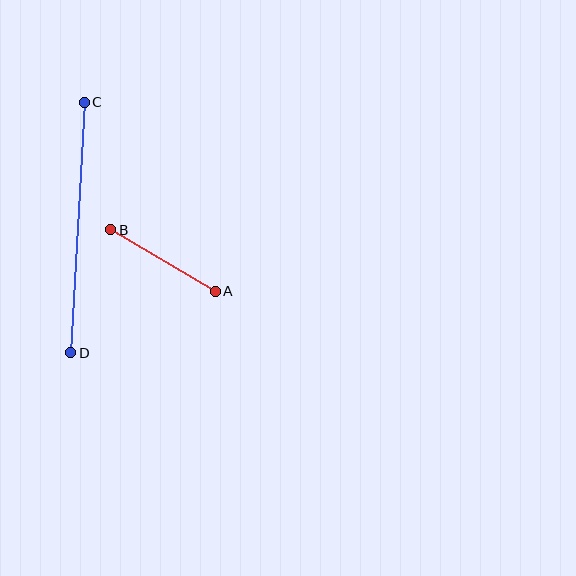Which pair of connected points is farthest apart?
Points C and D are farthest apart.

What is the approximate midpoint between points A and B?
The midpoint is at approximately (163, 260) pixels.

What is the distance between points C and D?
The distance is approximately 251 pixels.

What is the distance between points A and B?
The distance is approximately 121 pixels.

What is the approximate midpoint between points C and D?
The midpoint is at approximately (77, 228) pixels.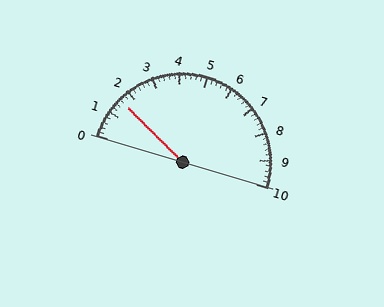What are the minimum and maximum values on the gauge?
The gauge ranges from 0 to 10.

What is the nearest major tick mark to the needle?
The nearest major tick mark is 2.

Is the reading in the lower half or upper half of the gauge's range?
The reading is in the lower half of the range (0 to 10).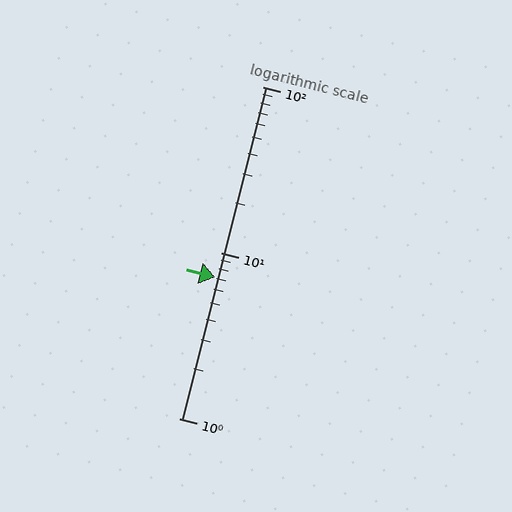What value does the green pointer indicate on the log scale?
The pointer indicates approximately 7.1.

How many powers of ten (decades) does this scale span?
The scale spans 2 decades, from 1 to 100.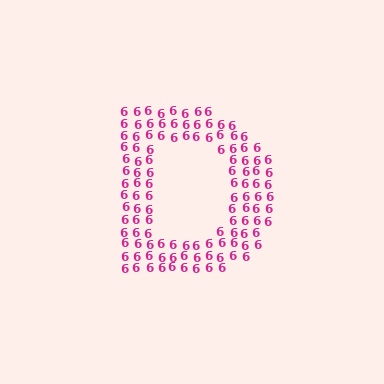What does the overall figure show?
The overall figure shows the letter D.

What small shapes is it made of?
It is made of small digit 6's.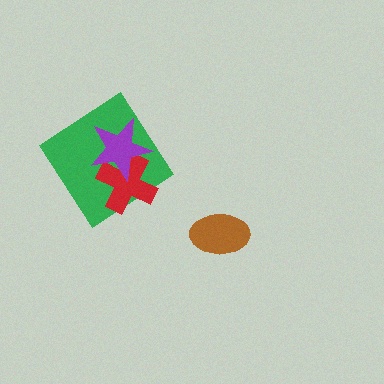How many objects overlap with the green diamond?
2 objects overlap with the green diamond.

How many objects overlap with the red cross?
2 objects overlap with the red cross.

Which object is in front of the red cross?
The purple star is in front of the red cross.